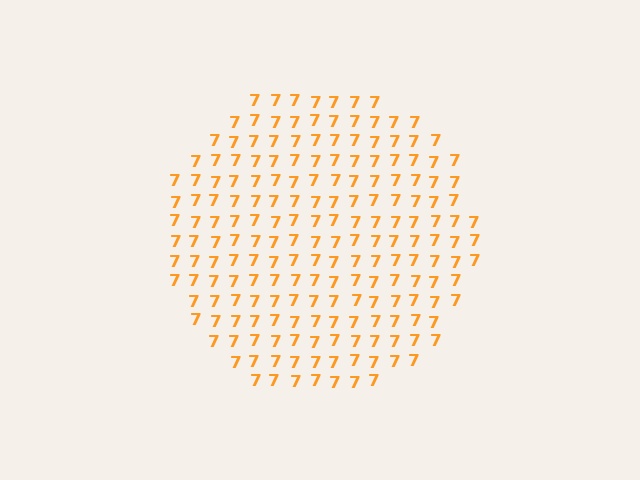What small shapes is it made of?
It is made of small digit 7's.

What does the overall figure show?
The overall figure shows a circle.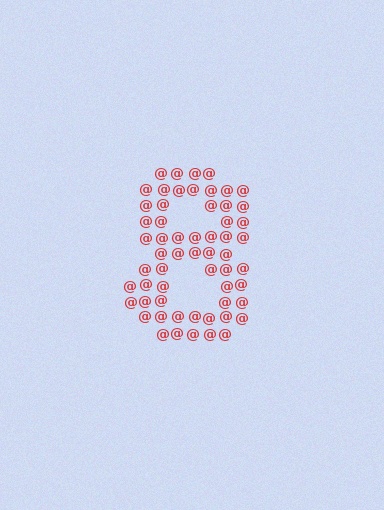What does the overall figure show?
The overall figure shows the digit 8.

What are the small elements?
The small elements are at signs.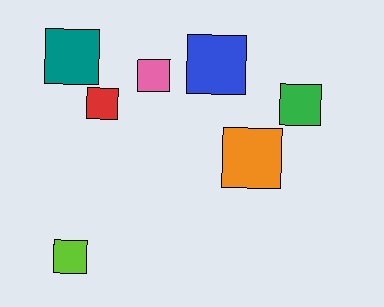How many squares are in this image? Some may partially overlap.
There are 7 squares.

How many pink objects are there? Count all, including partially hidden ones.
There is 1 pink object.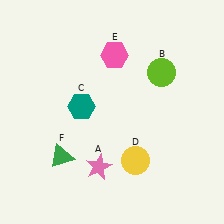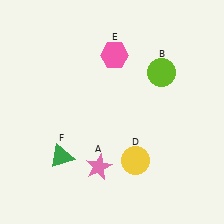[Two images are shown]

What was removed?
The teal hexagon (C) was removed in Image 2.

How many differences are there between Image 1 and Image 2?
There is 1 difference between the two images.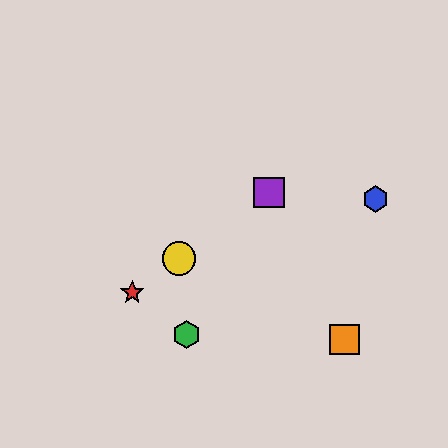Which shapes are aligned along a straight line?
The red star, the yellow circle, the purple square are aligned along a straight line.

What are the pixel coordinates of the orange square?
The orange square is at (344, 340).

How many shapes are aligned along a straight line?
3 shapes (the red star, the yellow circle, the purple square) are aligned along a straight line.